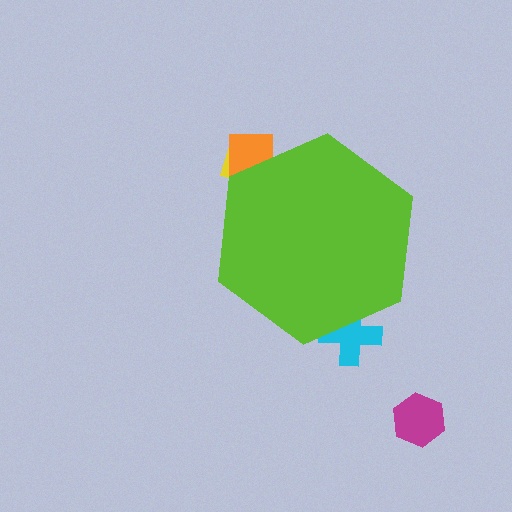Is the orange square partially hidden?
Yes, the orange square is partially hidden behind the lime hexagon.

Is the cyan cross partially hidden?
Yes, the cyan cross is partially hidden behind the lime hexagon.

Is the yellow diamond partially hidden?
Yes, the yellow diamond is partially hidden behind the lime hexagon.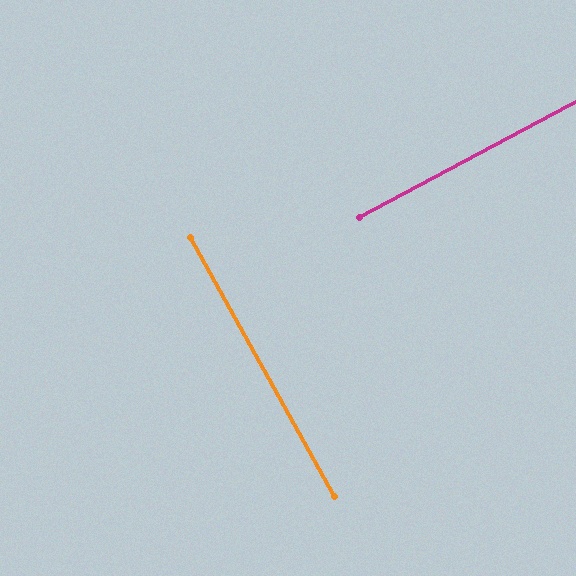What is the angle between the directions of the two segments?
Approximately 89 degrees.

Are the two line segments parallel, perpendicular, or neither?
Perpendicular — they meet at approximately 89°.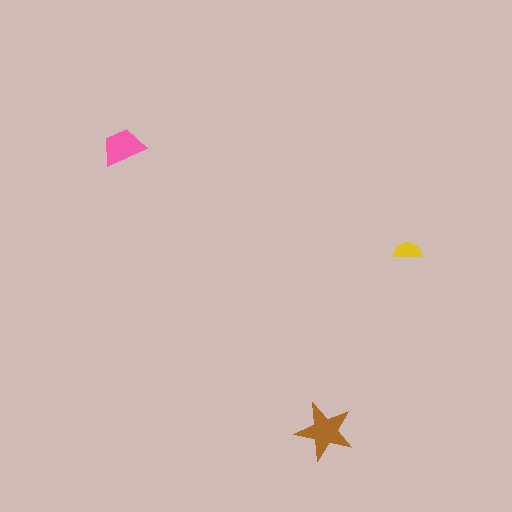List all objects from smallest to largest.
The yellow semicircle, the pink trapezoid, the brown star.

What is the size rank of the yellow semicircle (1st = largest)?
3rd.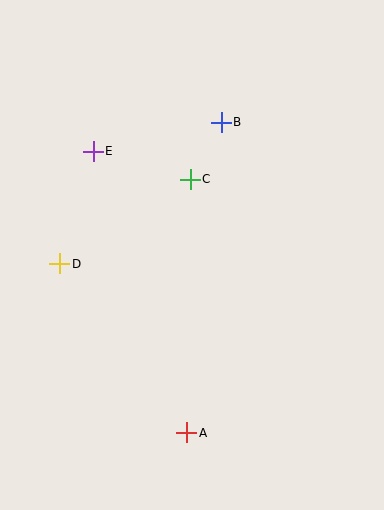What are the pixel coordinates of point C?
Point C is at (190, 179).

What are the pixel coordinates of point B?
Point B is at (221, 122).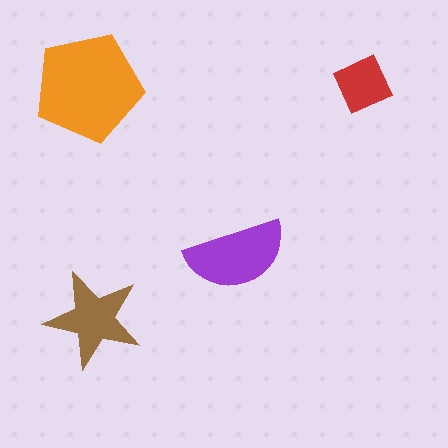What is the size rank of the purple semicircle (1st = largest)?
2nd.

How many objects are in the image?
There are 4 objects in the image.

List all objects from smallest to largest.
The red diamond, the brown star, the purple semicircle, the orange pentagon.